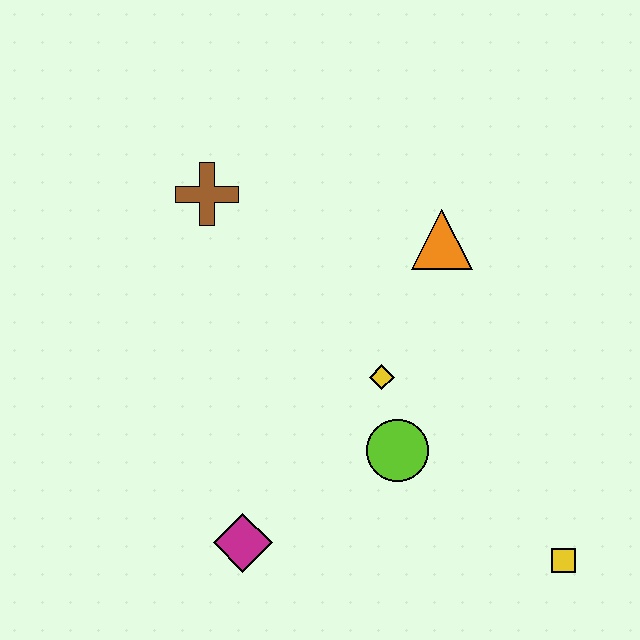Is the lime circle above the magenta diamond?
Yes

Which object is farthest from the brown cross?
The yellow square is farthest from the brown cross.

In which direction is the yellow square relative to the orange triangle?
The yellow square is below the orange triangle.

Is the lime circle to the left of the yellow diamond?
No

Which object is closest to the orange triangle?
The yellow diamond is closest to the orange triangle.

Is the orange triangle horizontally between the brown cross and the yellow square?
Yes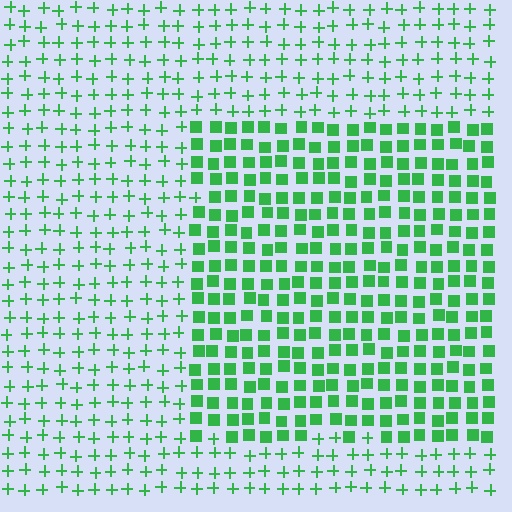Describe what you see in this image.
The image is filled with small green elements arranged in a uniform grid. A rectangle-shaped region contains squares, while the surrounding area contains plus signs. The boundary is defined purely by the change in element shape.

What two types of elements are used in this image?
The image uses squares inside the rectangle region and plus signs outside it.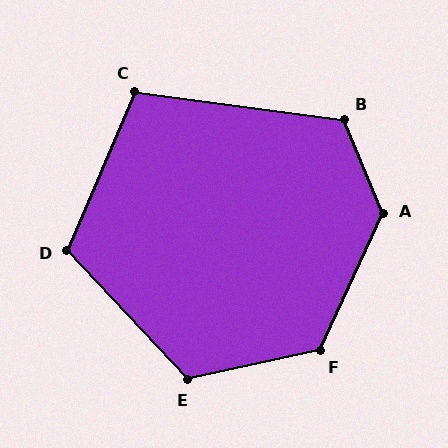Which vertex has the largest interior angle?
A, at approximately 133 degrees.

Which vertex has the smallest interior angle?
C, at approximately 106 degrees.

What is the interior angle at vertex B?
Approximately 120 degrees (obtuse).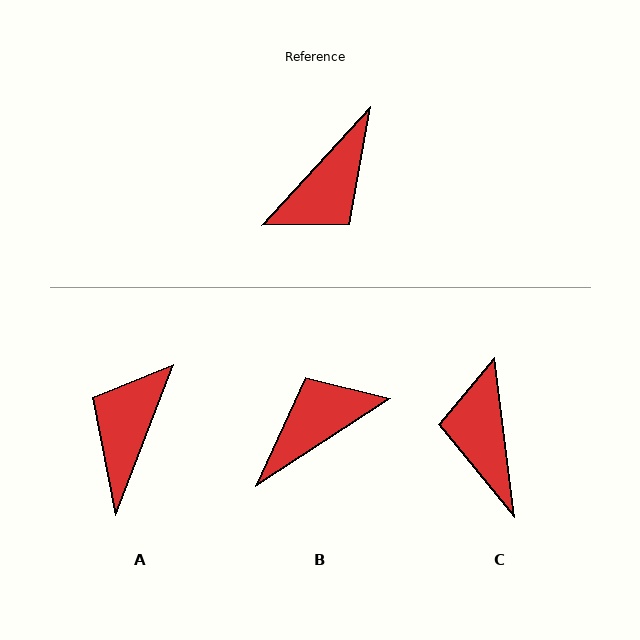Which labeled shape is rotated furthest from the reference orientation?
B, about 165 degrees away.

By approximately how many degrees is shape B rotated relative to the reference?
Approximately 165 degrees counter-clockwise.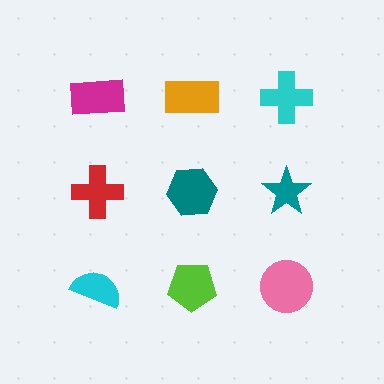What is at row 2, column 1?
A red cross.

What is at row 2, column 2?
A teal hexagon.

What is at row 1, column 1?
A magenta rectangle.